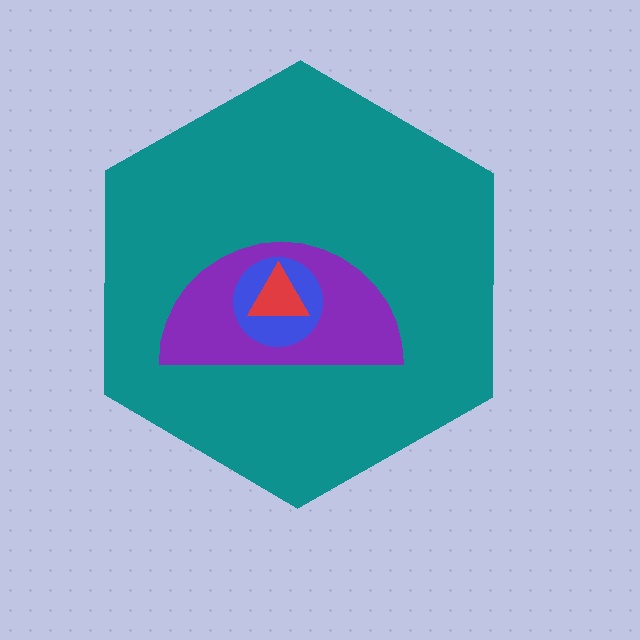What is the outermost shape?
The teal hexagon.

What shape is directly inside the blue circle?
The red triangle.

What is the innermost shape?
The red triangle.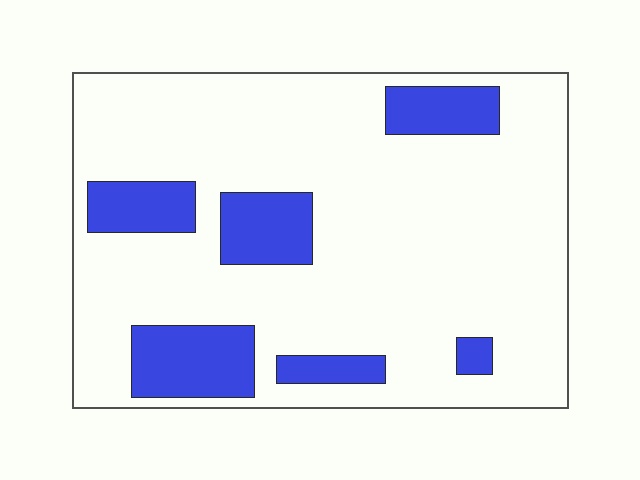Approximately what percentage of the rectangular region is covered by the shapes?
Approximately 20%.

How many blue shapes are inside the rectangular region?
6.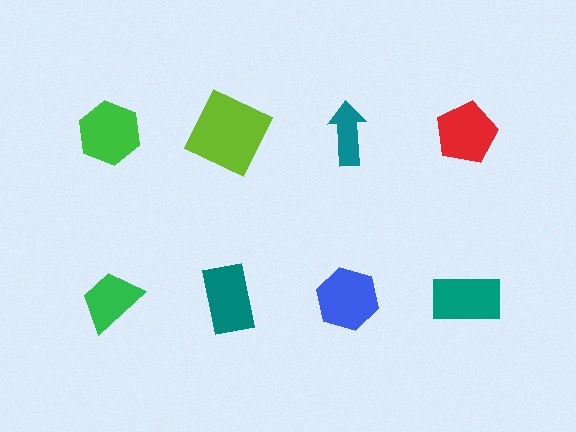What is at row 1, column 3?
A teal arrow.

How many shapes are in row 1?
4 shapes.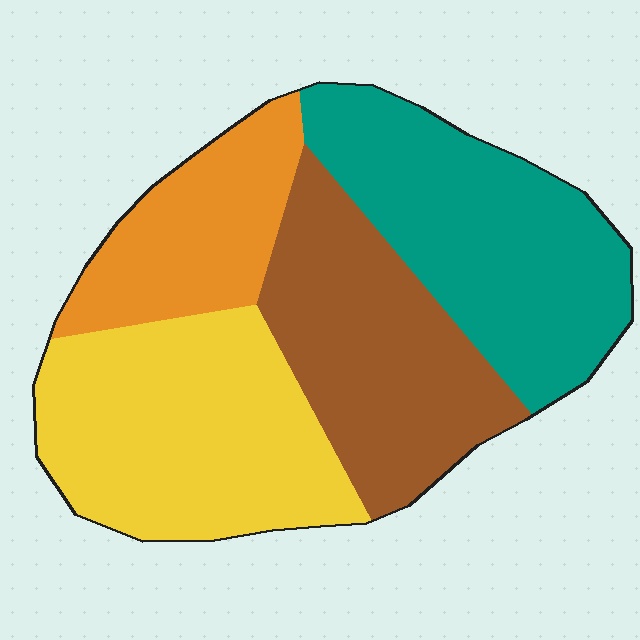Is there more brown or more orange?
Brown.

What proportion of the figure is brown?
Brown covers roughly 25% of the figure.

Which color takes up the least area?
Orange, at roughly 15%.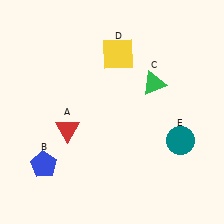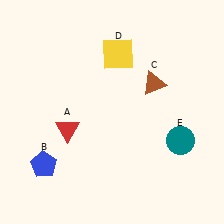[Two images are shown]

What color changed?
The triangle (C) changed from green in Image 1 to brown in Image 2.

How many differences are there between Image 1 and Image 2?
There is 1 difference between the two images.